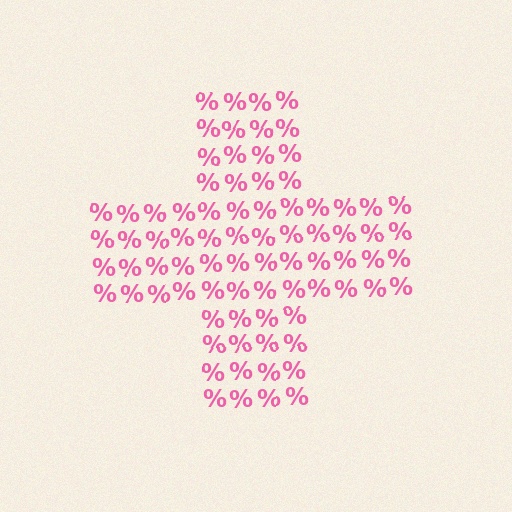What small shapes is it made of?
It is made of small percent signs.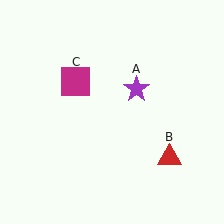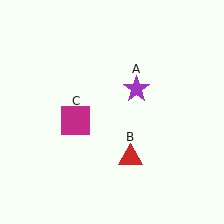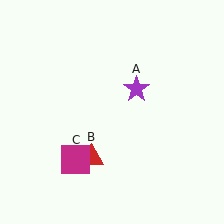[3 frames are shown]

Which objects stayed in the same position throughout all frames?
Purple star (object A) remained stationary.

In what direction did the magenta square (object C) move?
The magenta square (object C) moved down.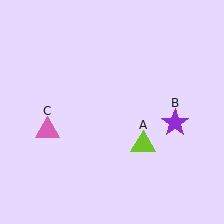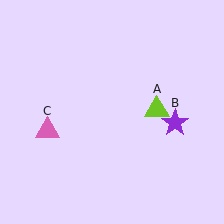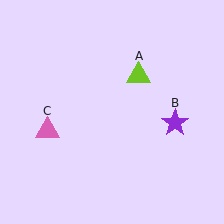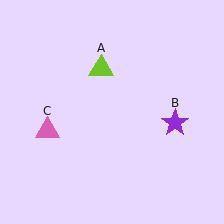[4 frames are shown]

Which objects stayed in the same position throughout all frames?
Purple star (object B) and pink triangle (object C) remained stationary.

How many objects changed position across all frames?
1 object changed position: lime triangle (object A).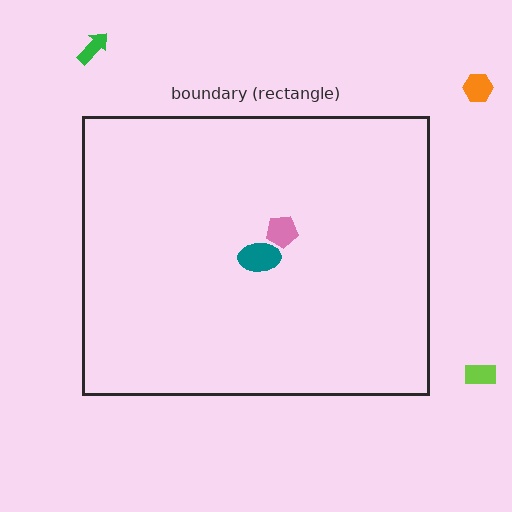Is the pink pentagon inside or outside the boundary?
Inside.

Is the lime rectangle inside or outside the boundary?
Outside.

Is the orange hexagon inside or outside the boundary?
Outside.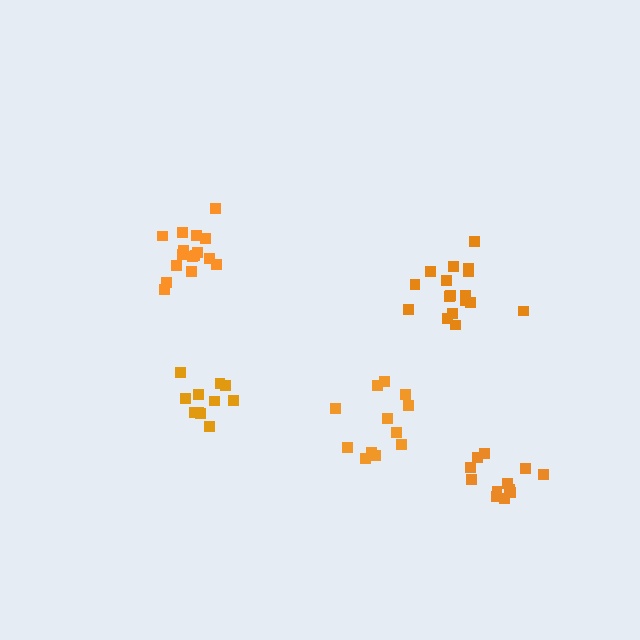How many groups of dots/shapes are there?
There are 5 groups.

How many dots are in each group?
Group 1: 12 dots, Group 2: 17 dots, Group 3: 11 dots, Group 4: 16 dots, Group 5: 12 dots (68 total).